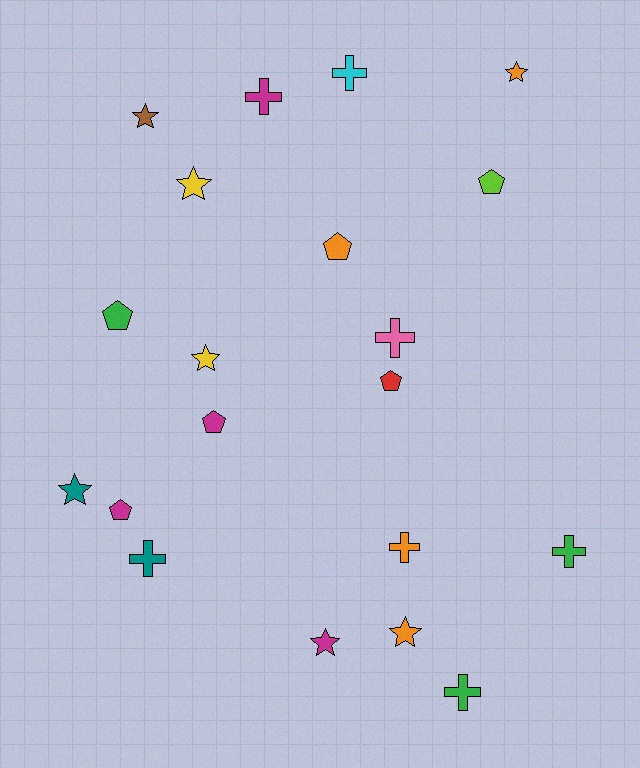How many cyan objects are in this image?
There is 1 cyan object.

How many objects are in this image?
There are 20 objects.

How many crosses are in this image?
There are 7 crosses.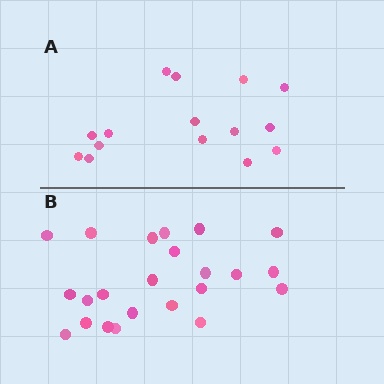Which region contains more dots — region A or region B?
Region B (the bottom region) has more dots.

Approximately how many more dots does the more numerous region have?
Region B has roughly 8 or so more dots than region A.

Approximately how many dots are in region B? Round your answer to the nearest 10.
About 20 dots. (The exact count is 23, which rounds to 20.)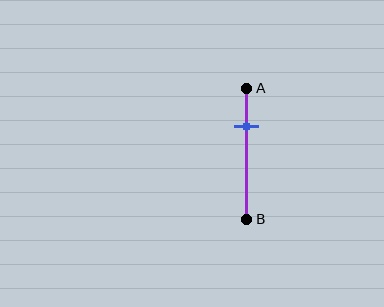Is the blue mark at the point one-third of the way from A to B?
No, the mark is at about 30% from A, not at the 33% one-third point.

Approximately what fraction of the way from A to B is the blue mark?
The blue mark is approximately 30% of the way from A to B.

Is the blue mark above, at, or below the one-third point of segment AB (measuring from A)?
The blue mark is above the one-third point of segment AB.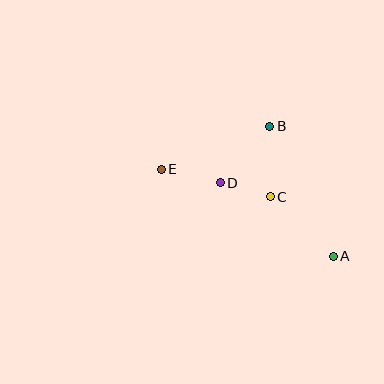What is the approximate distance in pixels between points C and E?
The distance between C and E is approximately 112 pixels.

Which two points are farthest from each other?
Points A and E are farthest from each other.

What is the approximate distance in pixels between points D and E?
The distance between D and E is approximately 60 pixels.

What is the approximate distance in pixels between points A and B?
The distance between A and B is approximately 145 pixels.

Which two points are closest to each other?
Points C and D are closest to each other.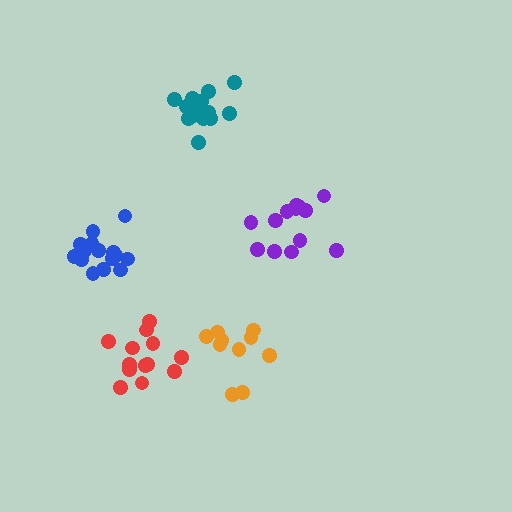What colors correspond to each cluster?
The clusters are colored: teal, orange, red, purple, blue.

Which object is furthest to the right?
The purple cluster is rightmost.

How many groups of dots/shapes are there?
There are 5 groups.